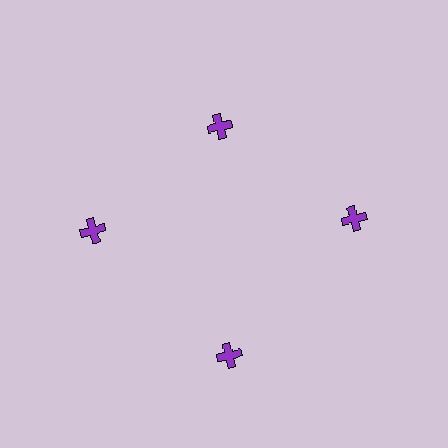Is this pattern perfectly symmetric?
No. The 4 purple crosses are arranged in a ring, but one element near the 12 o'clock position is pulled inward toward the center, breaking the 4-fold rotational symmetry.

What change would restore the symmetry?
The symmetry would be restored by moving it outward, back onto the ring so that all 4 crosses sit at equal angles and equal distance from the center.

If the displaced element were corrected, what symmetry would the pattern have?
It would have 4-fold rotational symmetry — the pattern would map onto itself every 90 degrees.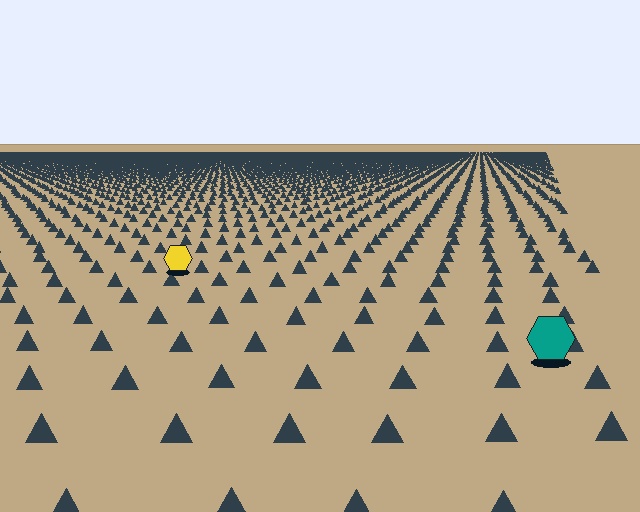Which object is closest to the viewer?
The teal hexagon is closest. The texture marks near it are larger and more spread out.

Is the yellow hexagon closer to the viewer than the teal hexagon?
No. The teal hexagon is closer — you can tell from the texture gradient: the ground texture is coarser near it.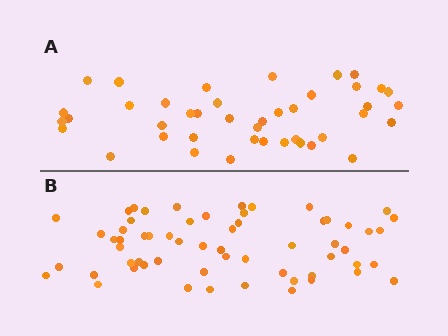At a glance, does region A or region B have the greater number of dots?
Region B (the bottom region) has more dots.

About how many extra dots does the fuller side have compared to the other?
Region B has approximately 20 more dots than region A.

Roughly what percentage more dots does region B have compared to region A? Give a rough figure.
About 45% more.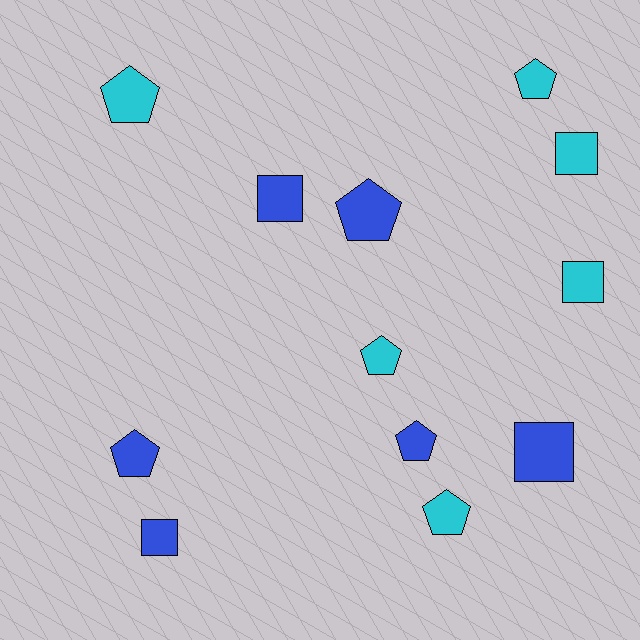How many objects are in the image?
There are 12 objects.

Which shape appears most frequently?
Pentagon, with 7 objects.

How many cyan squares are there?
There are 2 cyan squares.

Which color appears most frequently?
Blue, with 6 objects.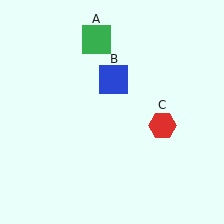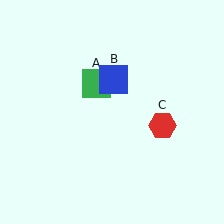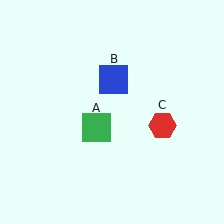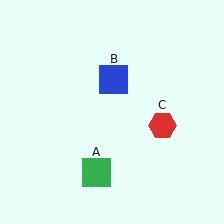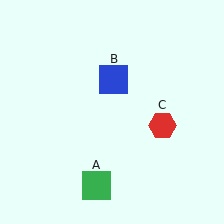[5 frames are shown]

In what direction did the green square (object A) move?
The green square (object A) moved down.